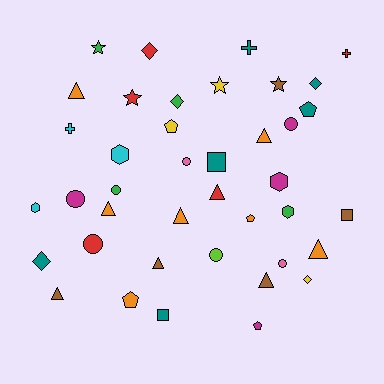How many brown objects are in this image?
There are 5 brown objects.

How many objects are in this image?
There are 40 objects.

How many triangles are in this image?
There are 9 triangles.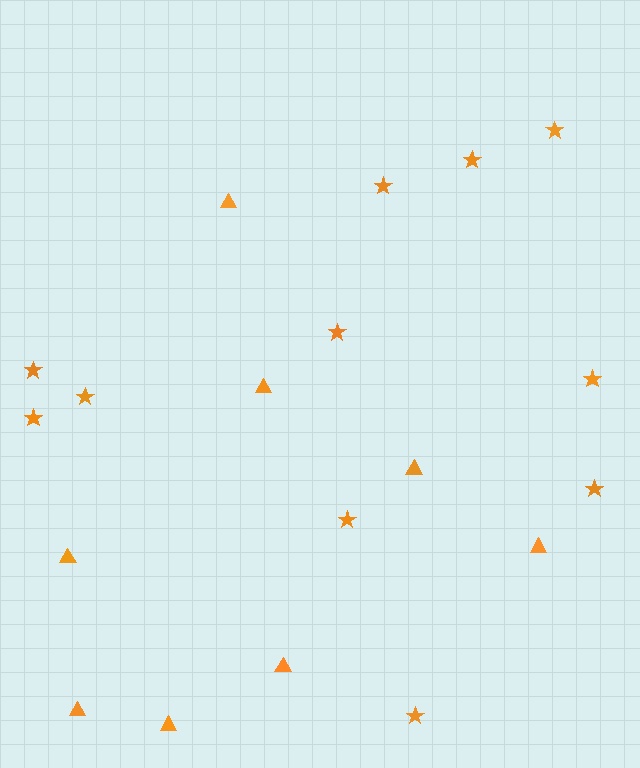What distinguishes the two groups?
There are 2 groups: one group of triangles (8) and one group of stars (11).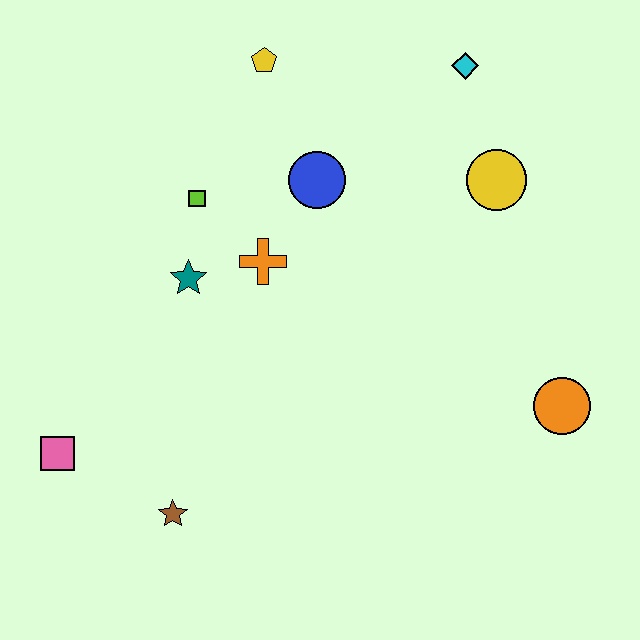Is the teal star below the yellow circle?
Yes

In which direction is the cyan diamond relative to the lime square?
The cyan diamond is to the right of the lime square.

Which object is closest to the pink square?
The brown star is closest to the pink square.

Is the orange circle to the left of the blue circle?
No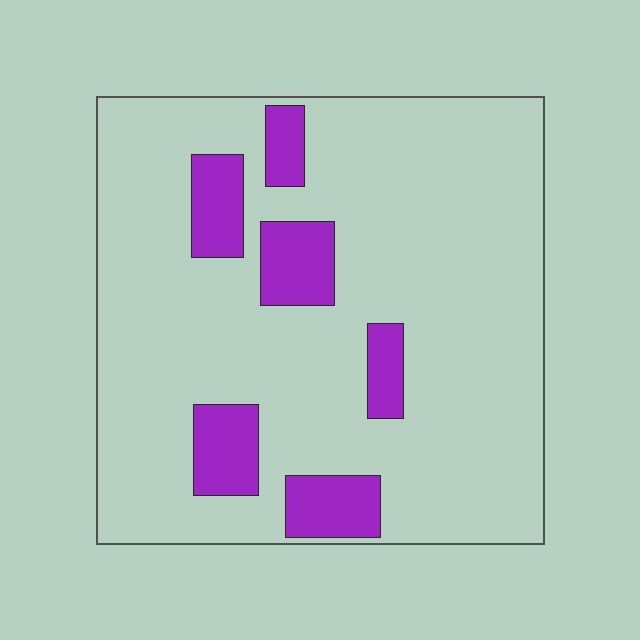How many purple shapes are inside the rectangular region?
6.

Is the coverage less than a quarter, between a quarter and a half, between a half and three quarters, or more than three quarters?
Less than a quarter.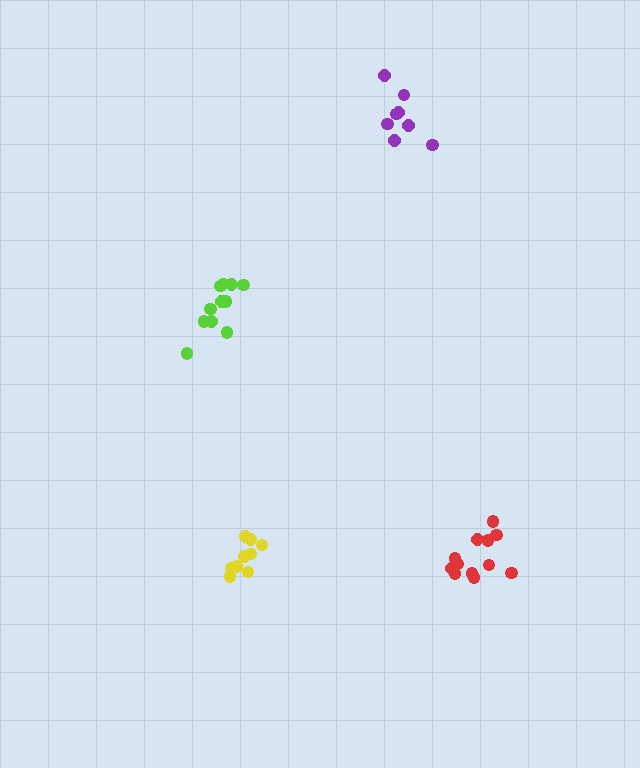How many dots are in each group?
Group 1: 9 dots, Group 2: 8 dots, Group 3: 11 dots, Group 4: 12 dots (40 total).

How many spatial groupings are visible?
There are 4 spatial groupings.